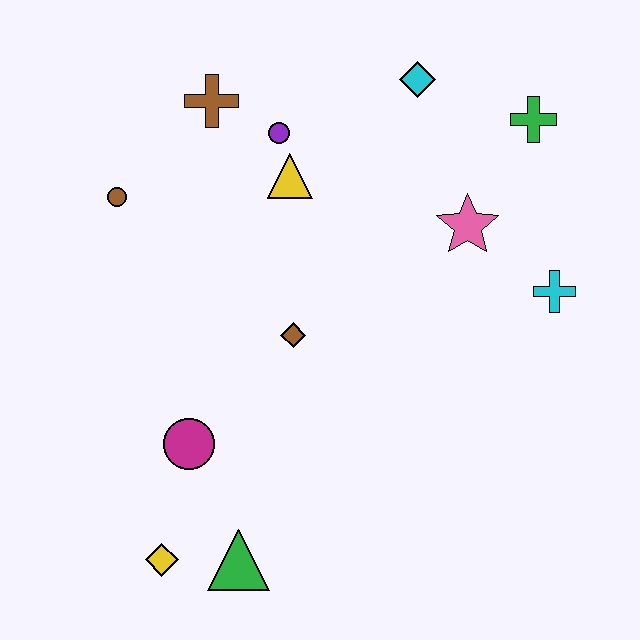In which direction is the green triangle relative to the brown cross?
The green triangle is below the brown cross.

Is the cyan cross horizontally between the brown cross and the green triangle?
No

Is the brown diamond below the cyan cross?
Yes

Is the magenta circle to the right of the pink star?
No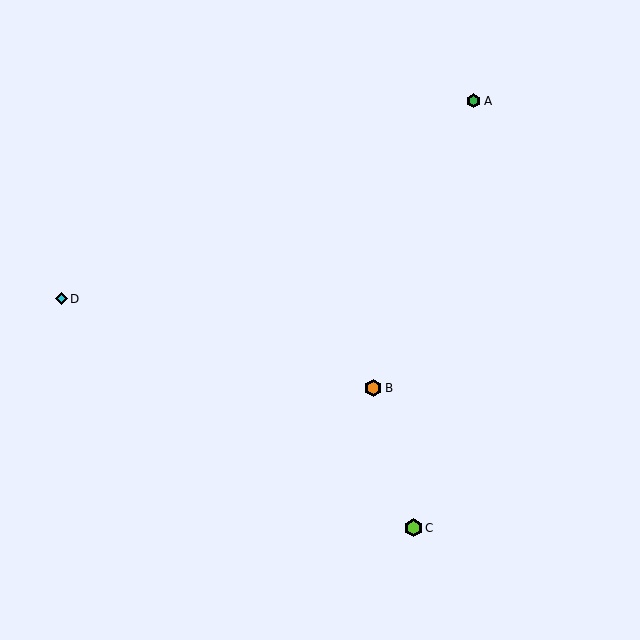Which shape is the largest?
The lime hexagon (labeled C) is the largest.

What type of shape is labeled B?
Shape B is an orange hexagon.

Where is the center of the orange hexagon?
The center of the orange hexagon is at (373, 388).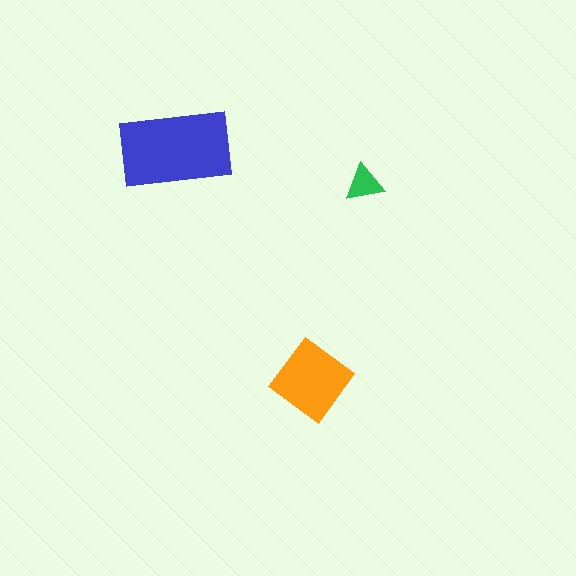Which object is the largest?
The blue rectangle.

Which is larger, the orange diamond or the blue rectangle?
The blue rectangle.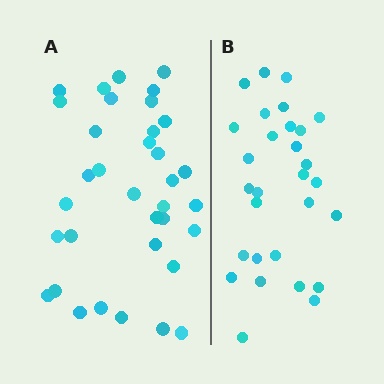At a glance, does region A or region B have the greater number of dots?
Region A (the left region) has more dots.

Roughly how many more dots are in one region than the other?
Region A has about 6 more dots than region B.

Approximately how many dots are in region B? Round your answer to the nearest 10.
About 30 dots. (The exact count is 29, which rounds to 30.)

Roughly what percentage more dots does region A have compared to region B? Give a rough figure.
About 20% more.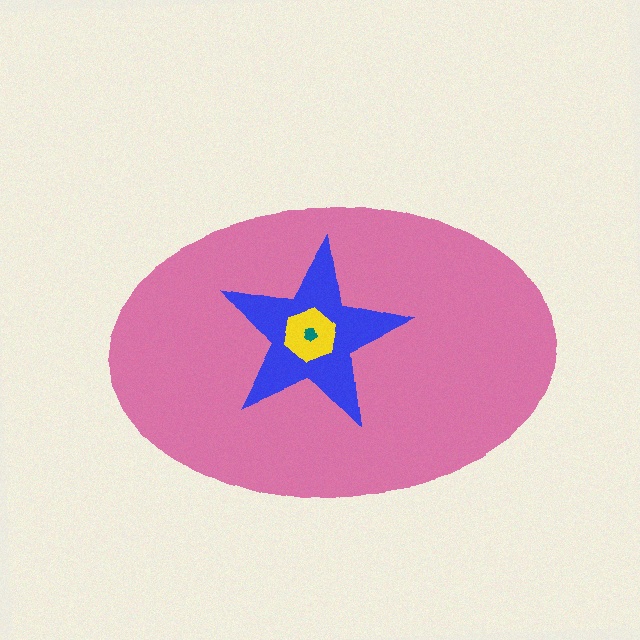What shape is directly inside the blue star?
The yellow hexagon.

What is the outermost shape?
The pink ellipse.